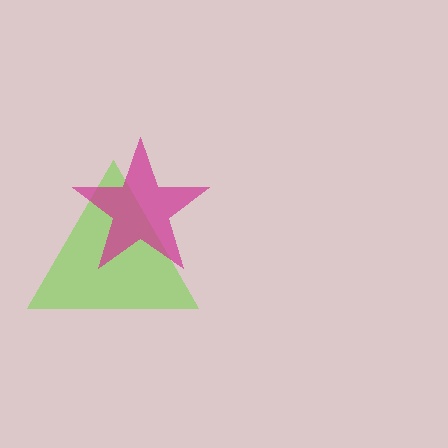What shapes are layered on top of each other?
The layered shapes are: a lime triangle, a magenta star.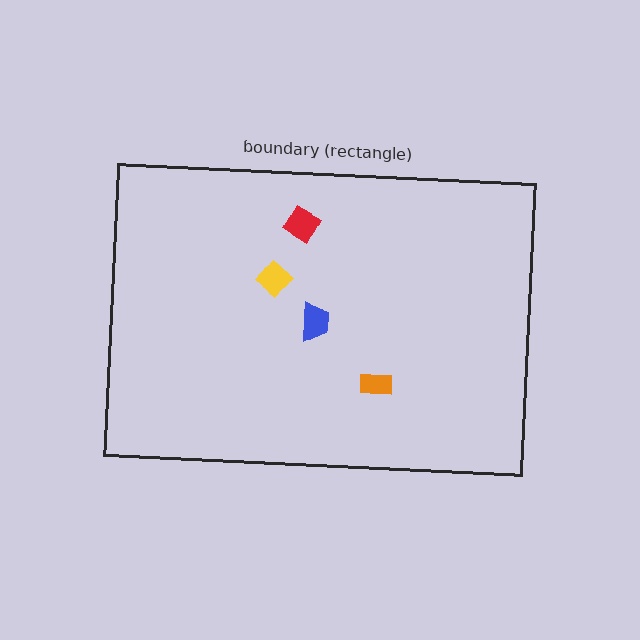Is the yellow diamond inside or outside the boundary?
Inside.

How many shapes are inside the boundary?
4 inside, 0 outside.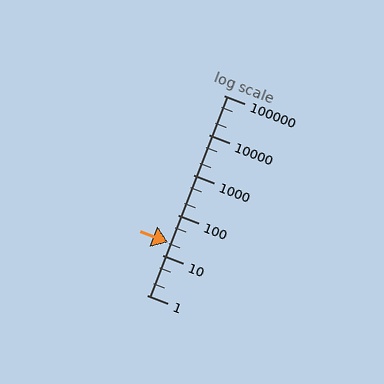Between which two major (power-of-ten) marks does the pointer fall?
The pointer is between 10 and 100.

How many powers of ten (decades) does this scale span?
The scale spans 5 decades, from 1 to 100000.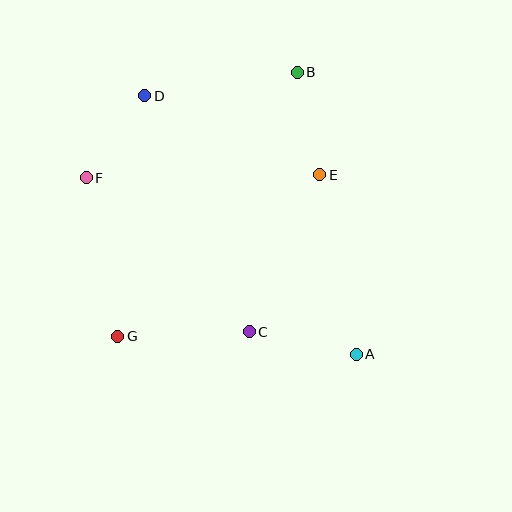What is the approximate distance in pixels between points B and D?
The distance between B and D is approximately 154 pixels.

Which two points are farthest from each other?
Points A and D are farthest from each other.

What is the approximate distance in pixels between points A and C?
The distance between A and C is approximately 109 pixels.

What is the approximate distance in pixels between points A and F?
The distance between A and F is approximately 323 pixels.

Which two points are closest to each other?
Points D and F are closest to each other.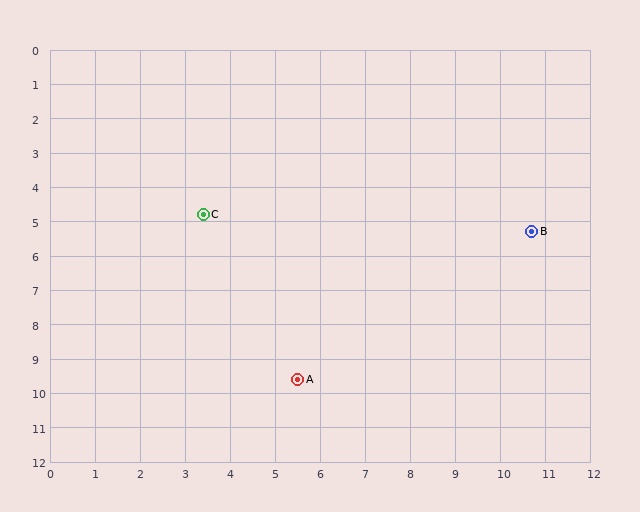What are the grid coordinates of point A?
Point A is at approximately (5.5, 9.6).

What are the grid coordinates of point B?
Point B is at approximately (10.7, 5.3).